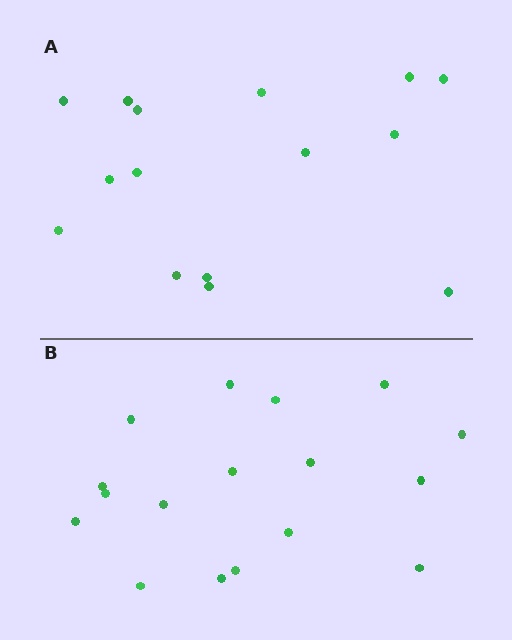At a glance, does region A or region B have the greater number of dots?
Region B (the bottom region) has more dots.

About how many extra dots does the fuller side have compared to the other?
Region B has just a few more — roughly 2 or 3 more dots than region A.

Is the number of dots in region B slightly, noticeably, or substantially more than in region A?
Region B has only slightly more — the two regions are fairly close. The ratio is roughly 1.1 to 1.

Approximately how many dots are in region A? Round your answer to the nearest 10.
About 20 dots. (The exact count is 15, which rounds to 20.)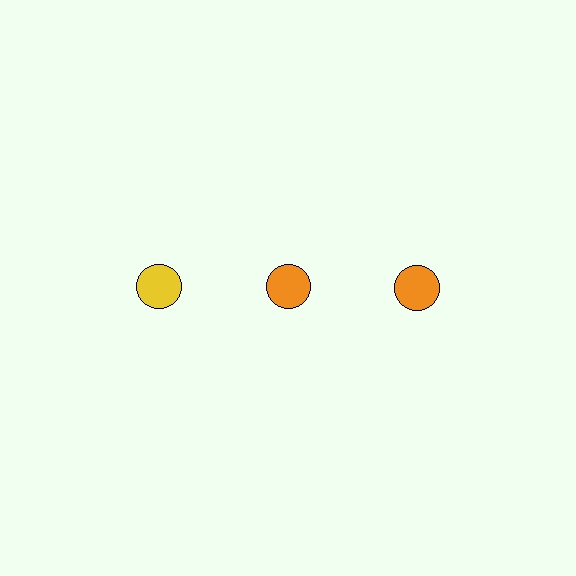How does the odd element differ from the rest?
It has a different color: yellow instead of orange.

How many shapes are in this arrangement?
There are 3 shapes arranged in a grid pattern.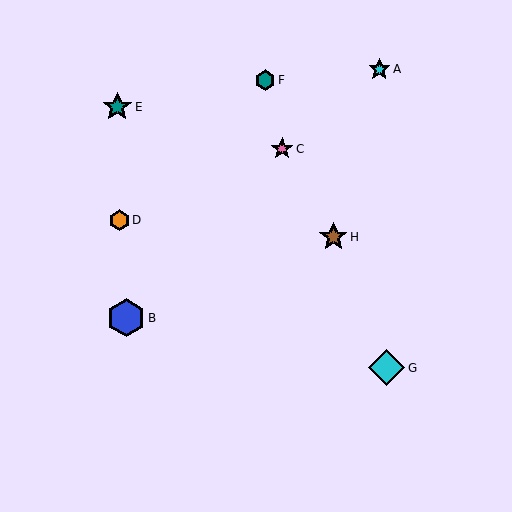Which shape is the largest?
The blue hexagon (labeled B) is the largest.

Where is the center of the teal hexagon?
The center of the teal hexagon is at (265, 80).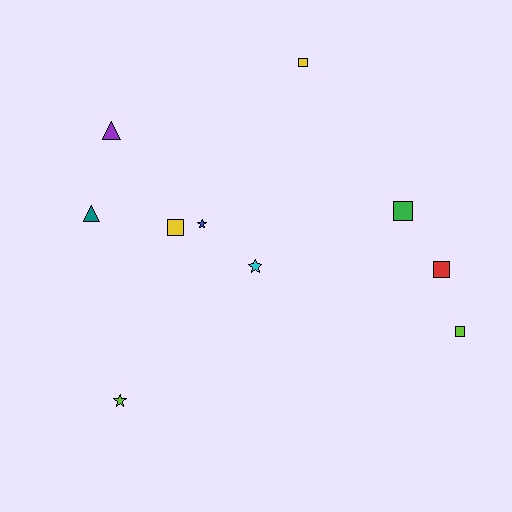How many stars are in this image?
There are 3 stars.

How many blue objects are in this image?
There is 1 blue object.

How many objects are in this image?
There are 10 objects.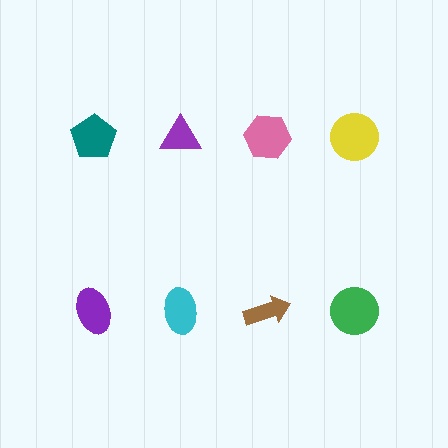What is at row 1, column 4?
A yellow circle.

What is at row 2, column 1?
A purple ellipse.